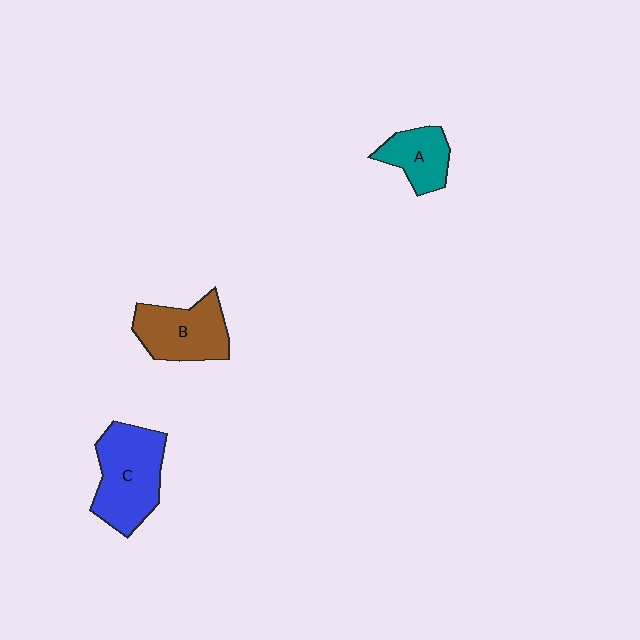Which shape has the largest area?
Shape C (blue).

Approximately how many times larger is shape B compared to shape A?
Approximately 1.5 times.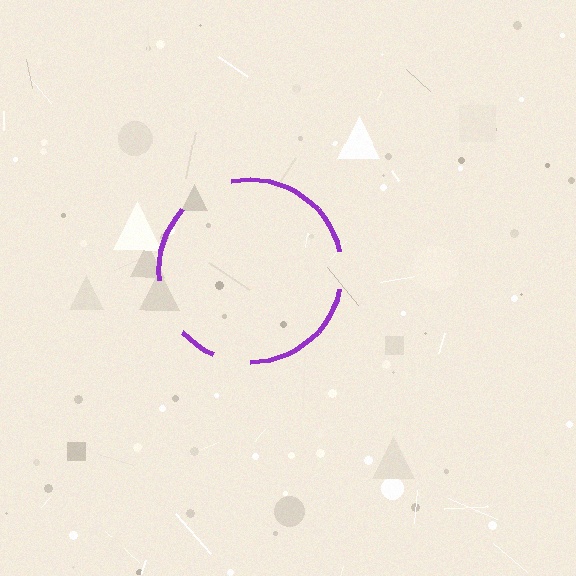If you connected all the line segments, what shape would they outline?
They would outline a circle.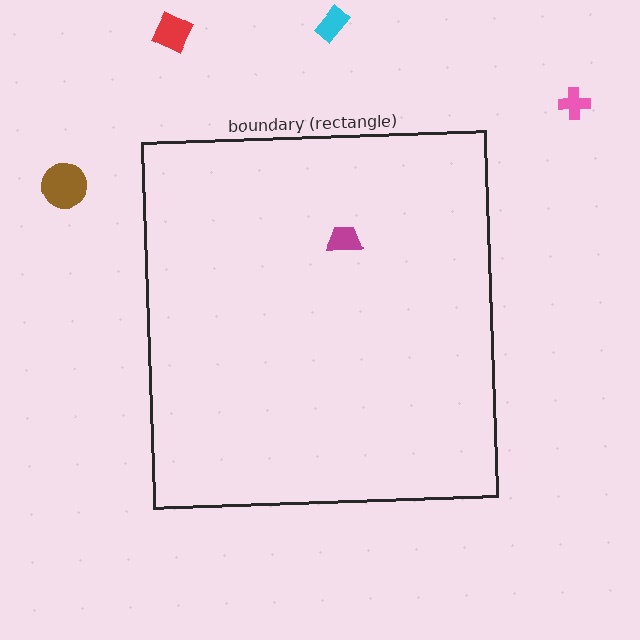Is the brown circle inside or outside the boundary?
Outside.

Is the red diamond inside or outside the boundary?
Outside.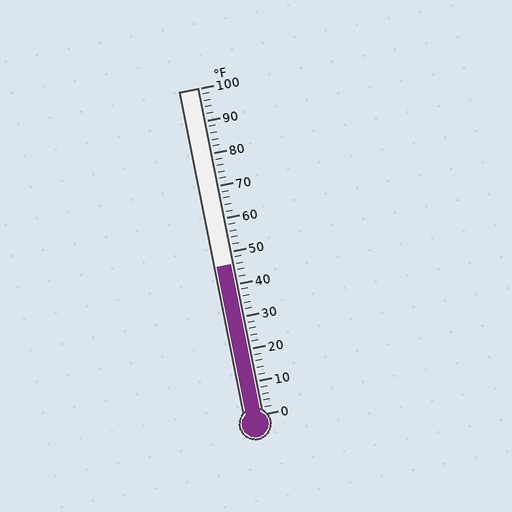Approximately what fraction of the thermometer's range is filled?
The thermometer is filled to approximately 45% of its range.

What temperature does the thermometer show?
The thermometer shows approximately 46°F.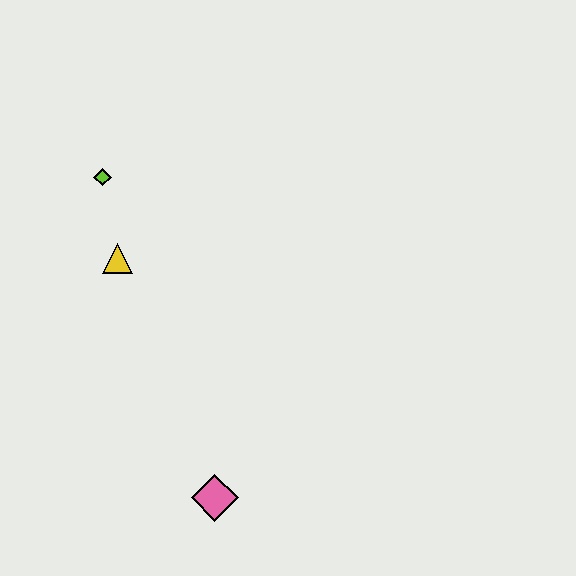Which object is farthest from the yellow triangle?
The pink diamond is farthest from the yellow triangle.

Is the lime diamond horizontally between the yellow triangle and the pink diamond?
No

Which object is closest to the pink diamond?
The yellow triangle is closest to the pink diamond.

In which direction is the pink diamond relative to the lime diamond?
The pink diamond is below the lime diamond.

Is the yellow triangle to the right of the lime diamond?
Yes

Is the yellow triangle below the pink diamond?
No